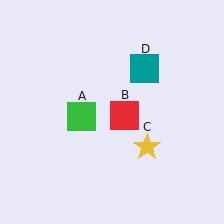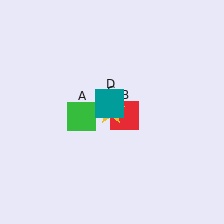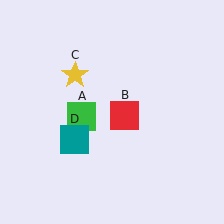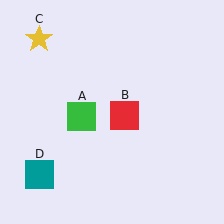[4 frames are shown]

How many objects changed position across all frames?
2 objects changed position: yellow star (object C), teal square (object D).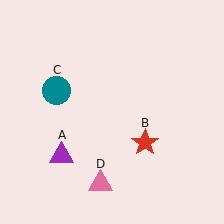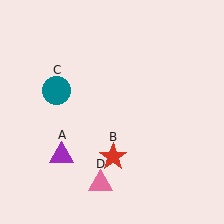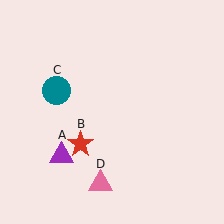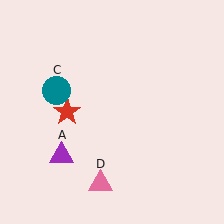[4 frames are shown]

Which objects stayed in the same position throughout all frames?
Purple triangle (object A) and teal circle (object C) and pink triangle (object D) remained stationary.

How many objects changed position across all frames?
1 object changed position: red star (object B).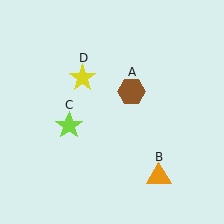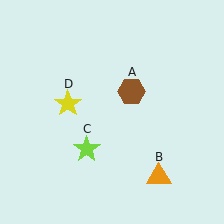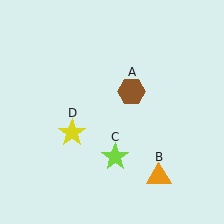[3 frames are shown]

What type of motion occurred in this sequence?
The lime star (object C), yellow star (object D) rotated counterclockwise around the center of the scene.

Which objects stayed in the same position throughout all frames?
Brown hexagon (object A) and orange triangle (object B) remained stationary.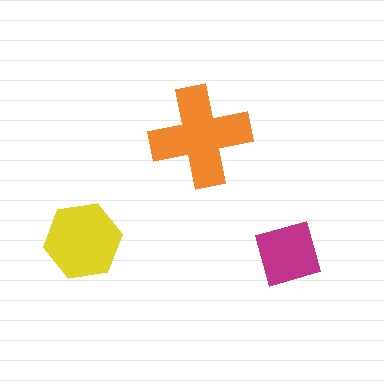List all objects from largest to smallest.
The orange cross, the yellow hexagon, the magenta diamond.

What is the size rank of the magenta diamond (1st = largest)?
3rd.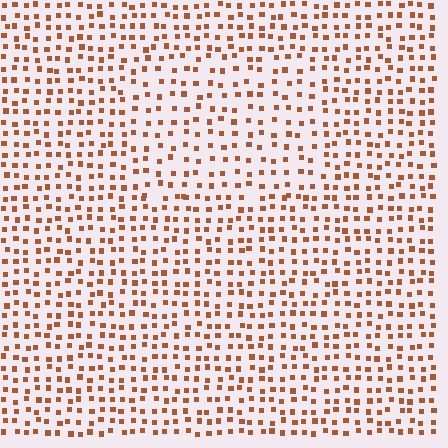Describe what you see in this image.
The image contains small brown elements arranged at two different densities. A rectangle-shaped region is visible where the elements are less densely packed than the surrounding area.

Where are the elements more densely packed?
The elements are more densely packed outside the rectangle boundary.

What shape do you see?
I see a rectangle.